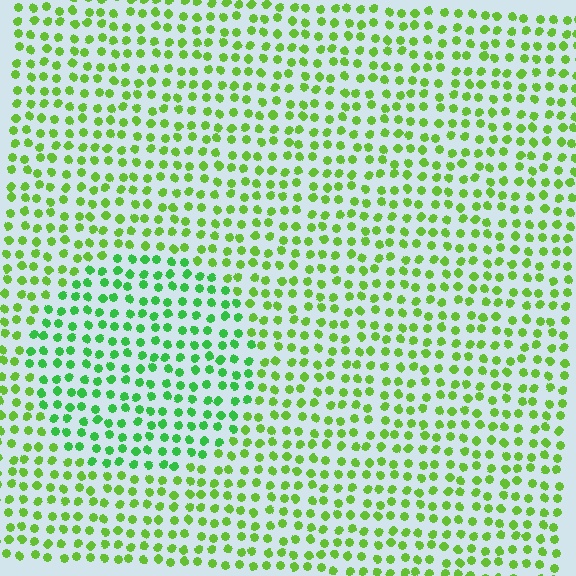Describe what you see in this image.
The image is filled with small lime elements in a uniform arrangement. A circle-shaped region is visible where the elements are tinted to a slightly different hue, forming a subtle color boundary.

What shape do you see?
I see a circle.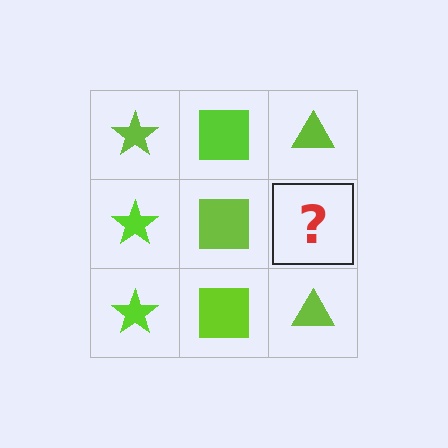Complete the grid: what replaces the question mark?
The question mark should be replaced with a lime triangle.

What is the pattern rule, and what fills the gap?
The rule is that each column has a consistent shape. The gap should be filled with a lime triangle.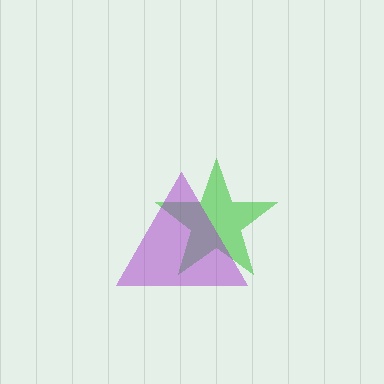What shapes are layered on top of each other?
The layered shapes are: a green star, a purple triangle.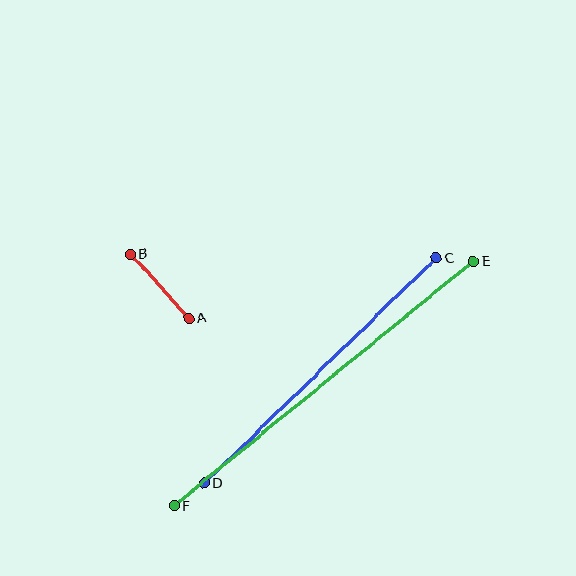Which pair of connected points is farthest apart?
Points E and F are farthest apart.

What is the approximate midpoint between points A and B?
The midpoint is at approximately (160, 286) pixels.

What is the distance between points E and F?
The distance is approximately 386 pixels.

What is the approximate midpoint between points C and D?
The midpoint is at approximately (320, 371) pixels.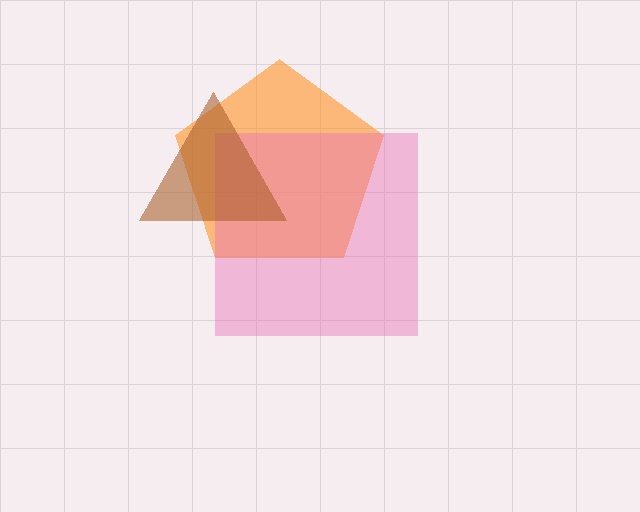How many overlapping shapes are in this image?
There are 3 overlapping shapes in the image.